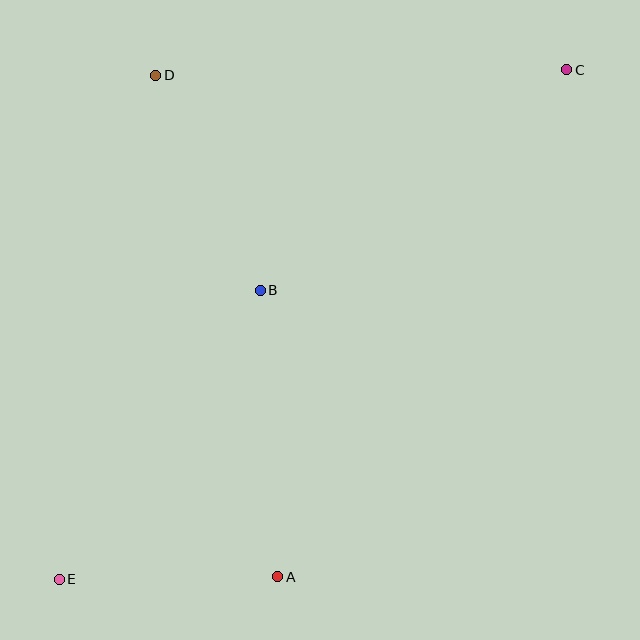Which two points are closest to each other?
Points A and E are closest to each other.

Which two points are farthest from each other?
Points C and E are farthest from each other.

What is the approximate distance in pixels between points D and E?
The distance between D and E is approximately 513 pixels.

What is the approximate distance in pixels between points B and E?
The distance between B and E is approximately 352 pixels.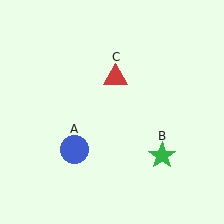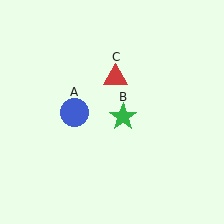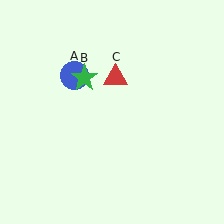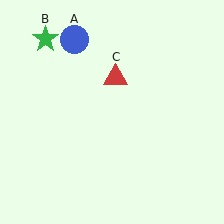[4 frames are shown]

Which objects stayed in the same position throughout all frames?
Red triangle (object C) remained stationary.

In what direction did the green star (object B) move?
The green star (object B) moved up and to the left.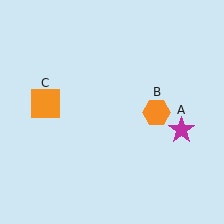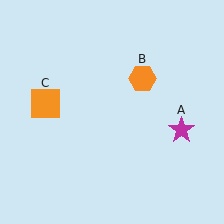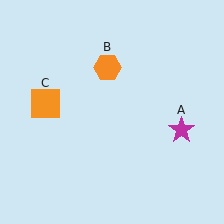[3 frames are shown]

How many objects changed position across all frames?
1 object changed position: orange hexagon (object B).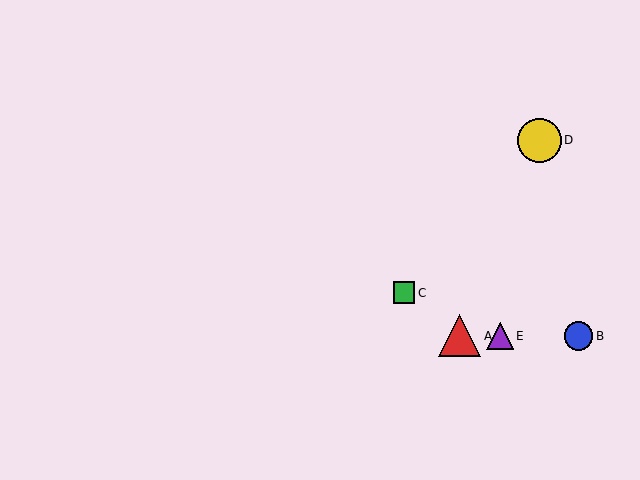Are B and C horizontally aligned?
No, B is at y≈336 and C is at y≈293.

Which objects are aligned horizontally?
Objects A, B, E are aligned horizontally.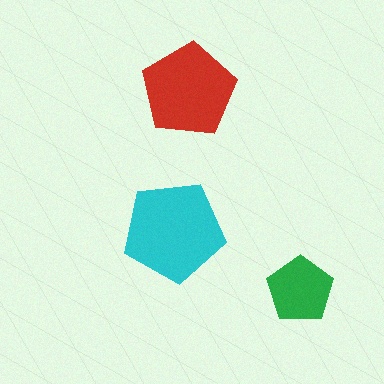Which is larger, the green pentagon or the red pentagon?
The red one.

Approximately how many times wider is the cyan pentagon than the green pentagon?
About 1.5 times wider.